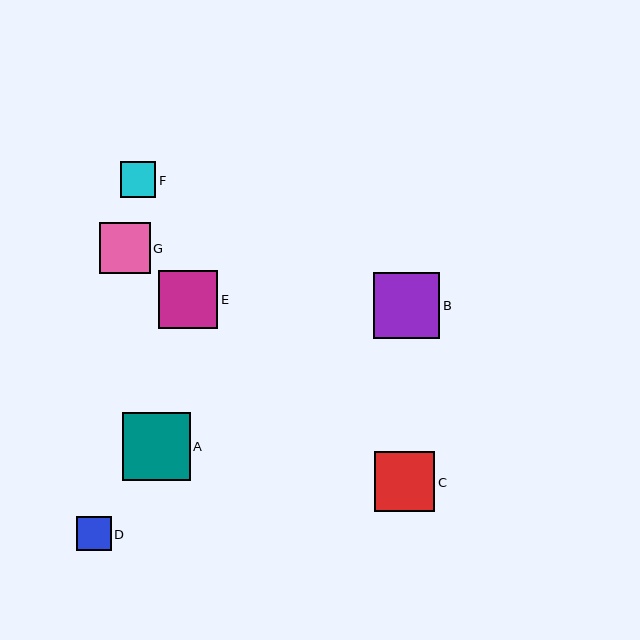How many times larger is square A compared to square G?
Square A is approximately 1.3 times the size of square G.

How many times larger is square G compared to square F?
Square G is approximately 1.4 times the size of square F.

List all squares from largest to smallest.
From largest to smallest: A, B, C, E, G, F, D.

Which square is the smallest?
Square D is the smallest with a size of approximately 35 pixels.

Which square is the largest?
Square A is the largest with a size of approximately 67 pixels.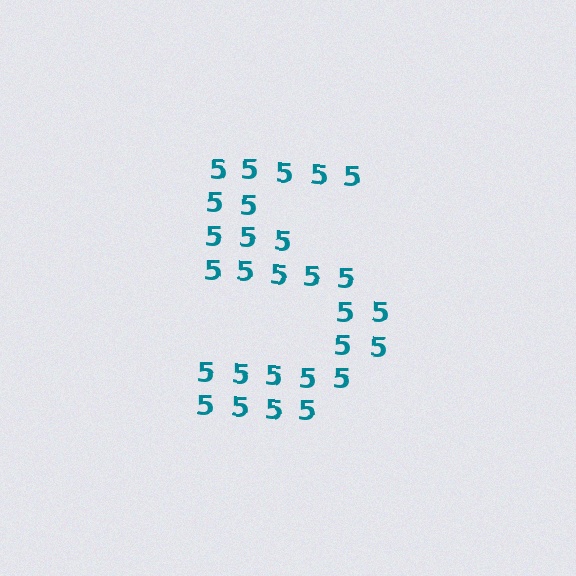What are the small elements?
The small elements are digit 5's.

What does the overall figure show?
The overall figure shows the digit 5.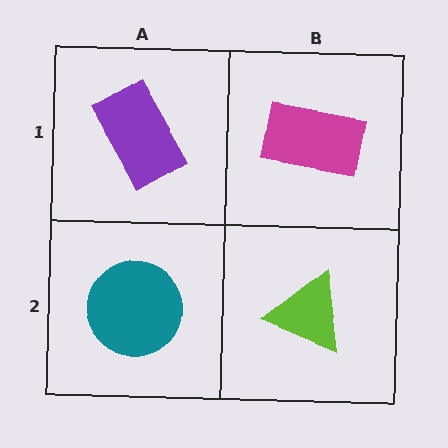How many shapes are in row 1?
2 shapes.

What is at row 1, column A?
A purple rectangle.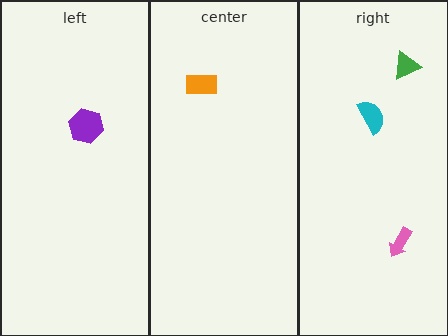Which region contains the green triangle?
The right region.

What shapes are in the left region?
The purple hexagon.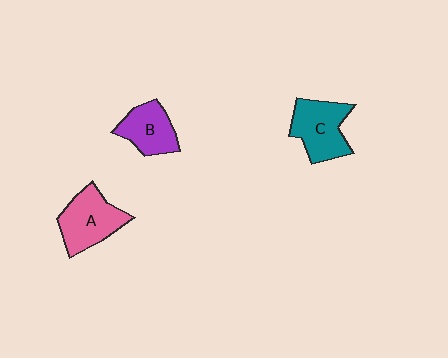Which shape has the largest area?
Shape A (pink).